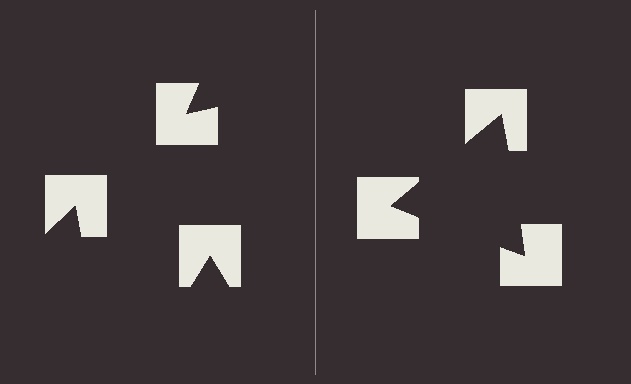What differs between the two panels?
The notched squares are positioned identically on both sides; only the wedge orientations differ. On the right they align to a triangle; on the left they are misaligned.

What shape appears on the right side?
An illusory triangle.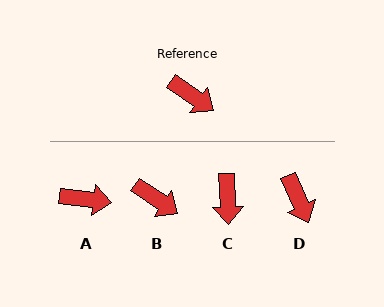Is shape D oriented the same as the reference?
No, it is off by about 32 degrees.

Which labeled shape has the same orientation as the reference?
B.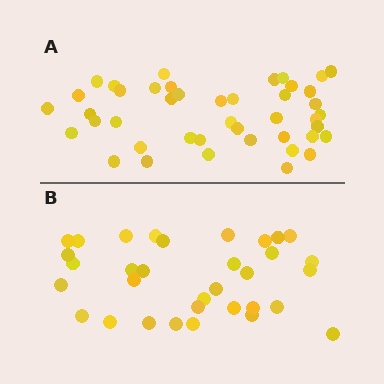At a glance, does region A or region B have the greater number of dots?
Region A (the top region) has more dots.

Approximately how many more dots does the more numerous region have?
Region A has roughly 10 or so more dots than region B.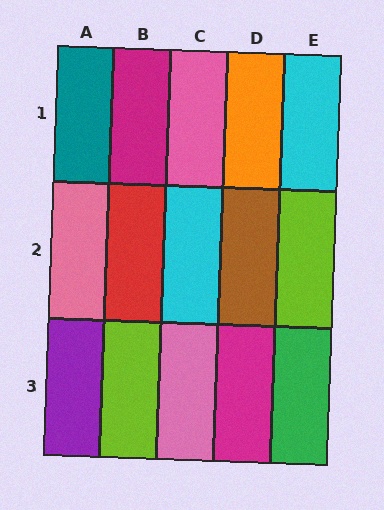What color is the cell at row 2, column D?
Brown.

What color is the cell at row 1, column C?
Pink.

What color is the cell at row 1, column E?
Cyan.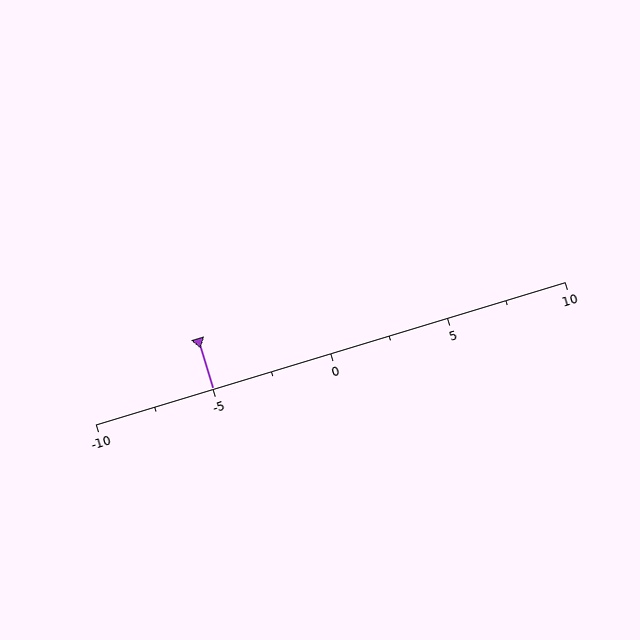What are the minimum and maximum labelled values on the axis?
The axis runs from -10 to 10.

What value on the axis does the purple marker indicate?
The marker indicates approximately -5.